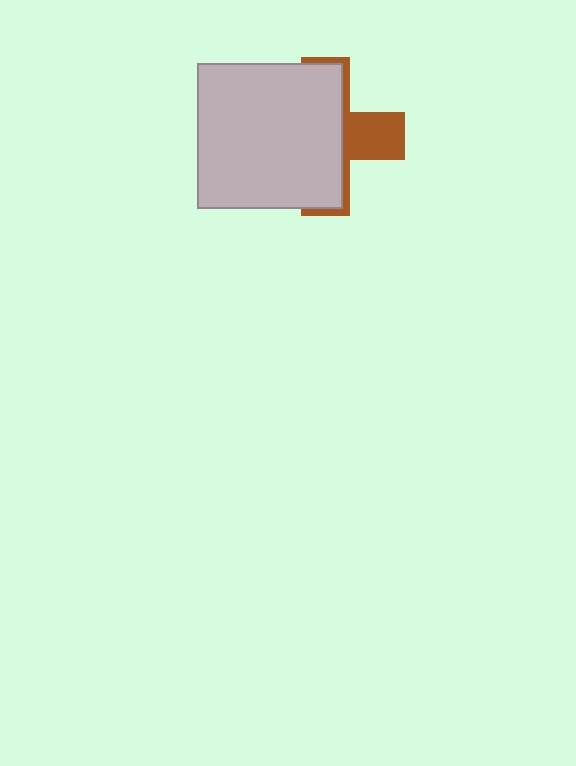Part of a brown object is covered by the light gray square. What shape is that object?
It is a cross.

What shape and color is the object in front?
The object in front is a light gray square.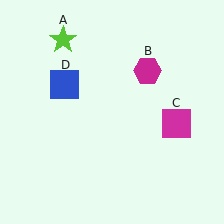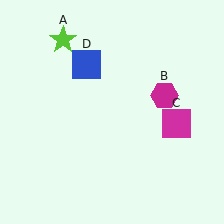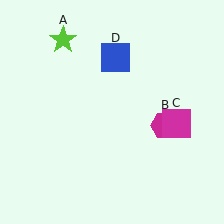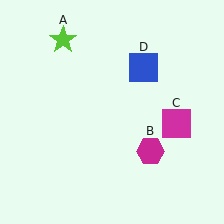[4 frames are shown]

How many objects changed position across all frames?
2 objects changed position: magenta hexagon (object B), blue square (object D).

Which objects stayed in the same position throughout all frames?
Lime star (object A) and magenta square (object C) remained stationary.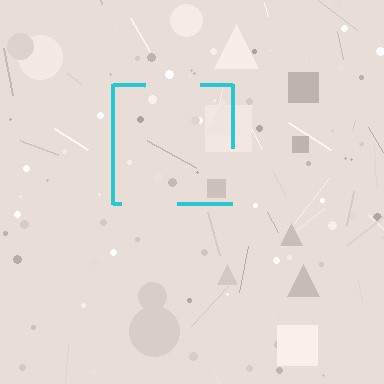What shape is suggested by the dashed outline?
The dashed outline suggests a square.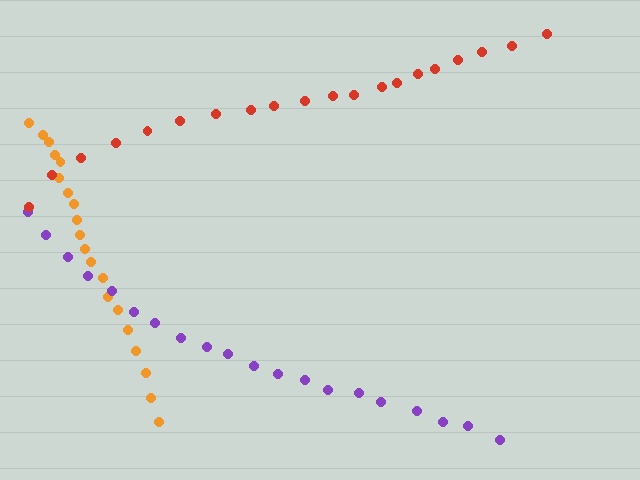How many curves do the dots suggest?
There are 3 distinct paths.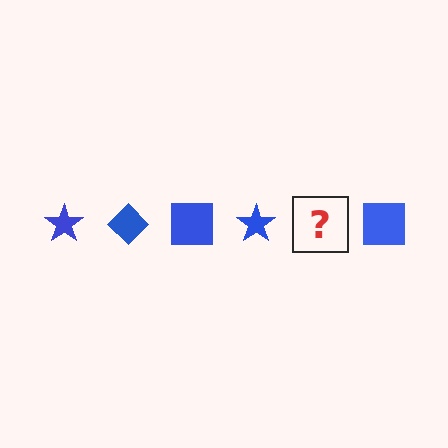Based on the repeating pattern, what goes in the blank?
The blank should be a blue diamond.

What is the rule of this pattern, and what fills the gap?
The rule is that the pattern cycles through star, diamond, square shapes in blue. The gap should be filled with a blue diamond.